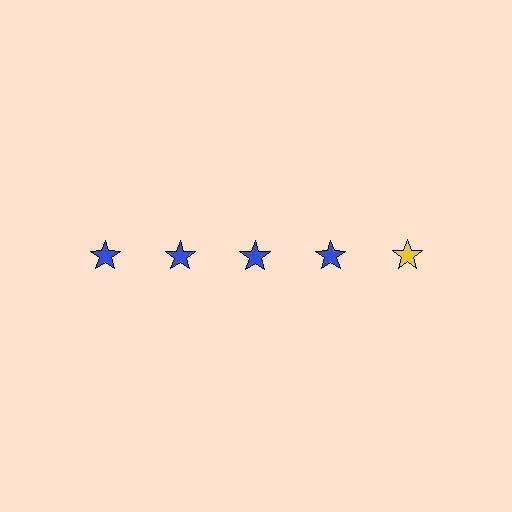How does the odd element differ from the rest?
It has a different color: yellow instead of blue.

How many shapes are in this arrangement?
There are 5 shapes arranged in a grid pattern.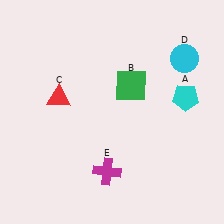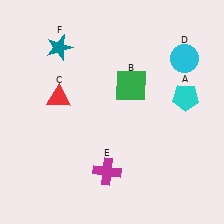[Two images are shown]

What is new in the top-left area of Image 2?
A teal star (F) was added in the top-left area of Image 2.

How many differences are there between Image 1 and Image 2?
There is 1 difference between the two images.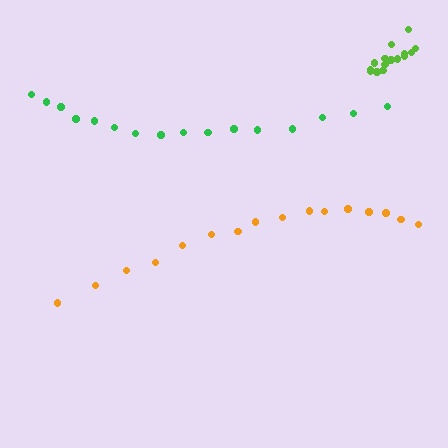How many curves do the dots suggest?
There are 3 distinct paths.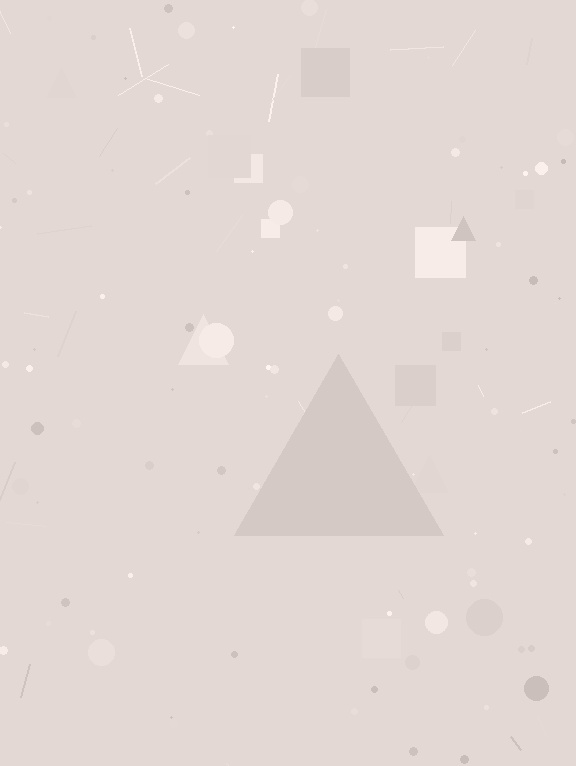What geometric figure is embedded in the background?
A triangle is embedded in the background.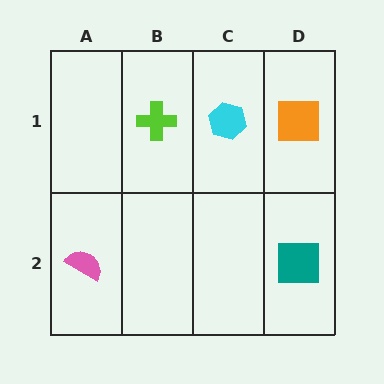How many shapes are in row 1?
3 shapes.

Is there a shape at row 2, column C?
No, that cell is empty.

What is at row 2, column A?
A pink semicircle.